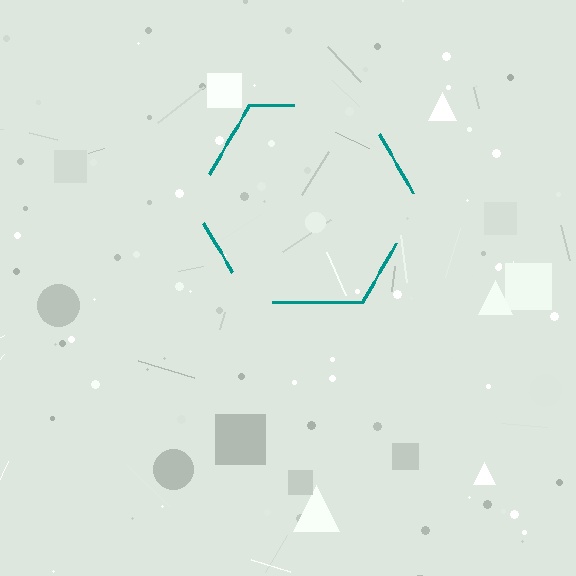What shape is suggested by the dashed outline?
The dashed outline suggests a hexagon.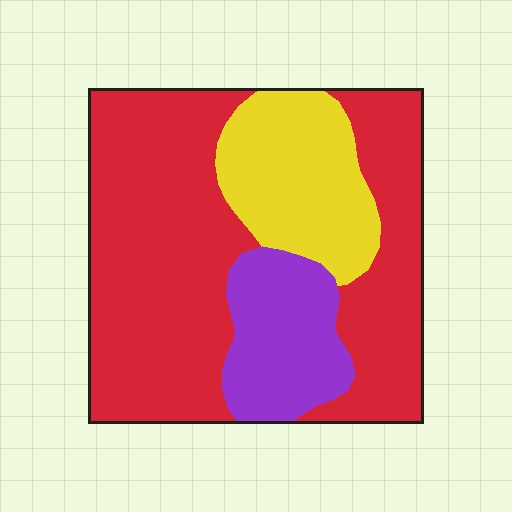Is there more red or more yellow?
Red.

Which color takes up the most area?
Red, at roughly 65%.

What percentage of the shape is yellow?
Yellow covers 20% of the shape.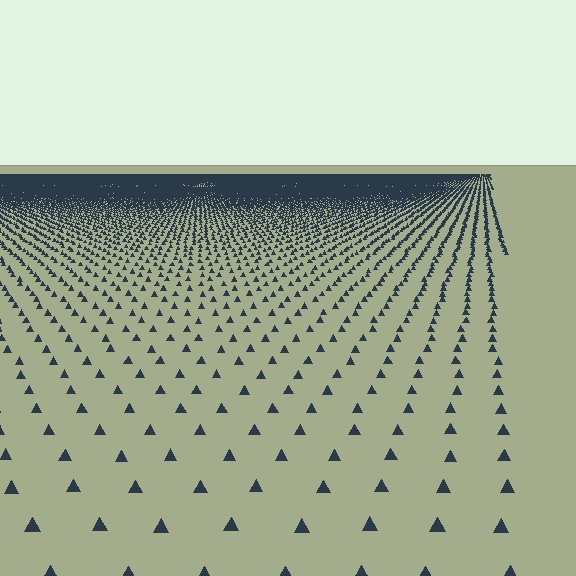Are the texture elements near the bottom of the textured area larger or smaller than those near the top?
Larger. Near the bottom, elements are closer to the viewer and appear at a bigger on-screen size.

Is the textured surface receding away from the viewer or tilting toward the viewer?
The surface is receding away from the viewer. Texture elements get smaller and denser toward the top.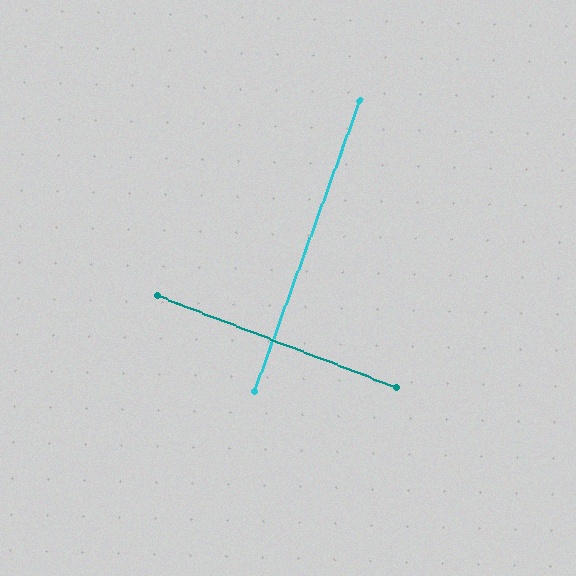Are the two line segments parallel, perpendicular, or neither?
Perpendicular — they meet at approximately 89°.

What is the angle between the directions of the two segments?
Approximately 89 degrees.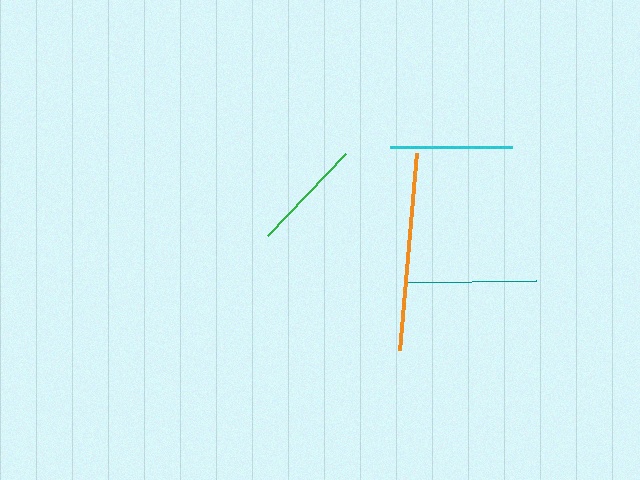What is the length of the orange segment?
The orange segment is approximately 198 pixels long.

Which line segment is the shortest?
The green line is the shortest at approximately 114 pixels.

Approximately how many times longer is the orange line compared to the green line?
The orange line is approximately 1.7 times the length of the green line.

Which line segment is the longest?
The orange line is the longest at approximately 198 pixels.